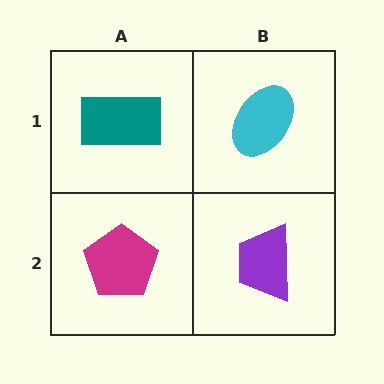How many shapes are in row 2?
2 shapes.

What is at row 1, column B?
A cyan ellipse.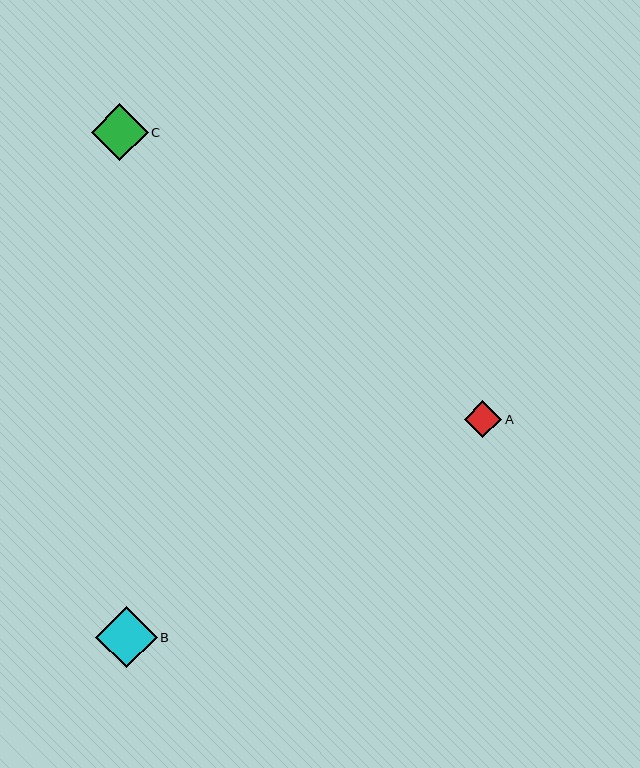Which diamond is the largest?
Diamond B is the largest with a size of approximately 61 pixels.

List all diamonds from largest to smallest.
From largest to smallest: B, C, A.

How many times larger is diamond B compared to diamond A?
Diamond B is approximately 1.6 times the size of diamond A.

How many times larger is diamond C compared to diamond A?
Diamond C is approximately 1.5 times the size of diamond A.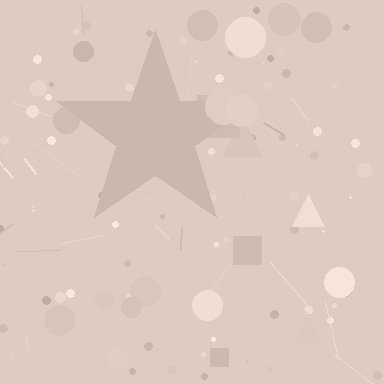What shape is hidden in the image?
A star is hidden in the image.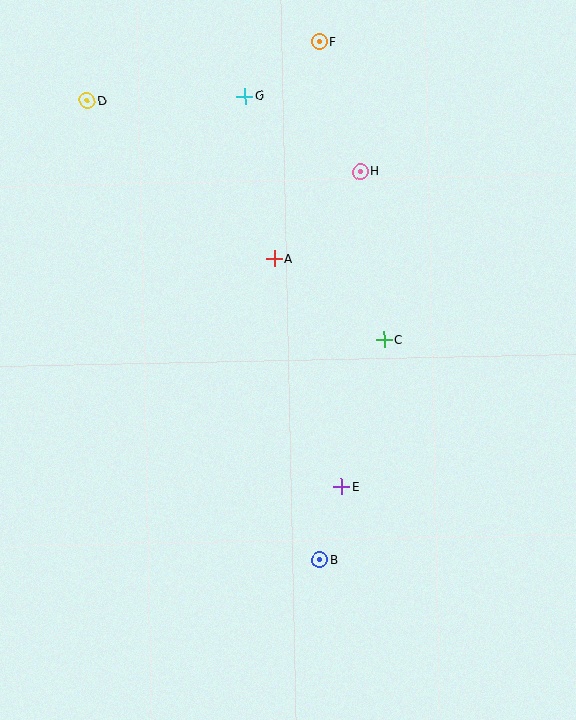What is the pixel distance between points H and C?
The distance between H and C is 169 pixels.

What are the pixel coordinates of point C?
Point C is at (384, 339).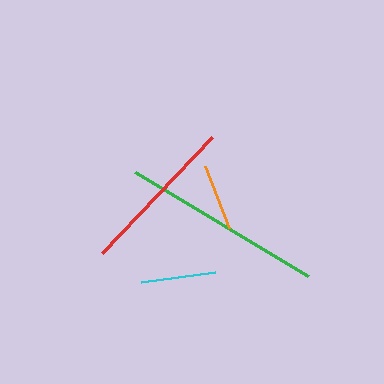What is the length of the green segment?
The green segment is approximately 202 pixels long.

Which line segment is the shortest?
The orange line is the shortest at approximately 66 pixels.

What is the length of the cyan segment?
The cyan segment is approximately 75 pixels long.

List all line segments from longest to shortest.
From longest to shortest: green, red, cyan, orange.